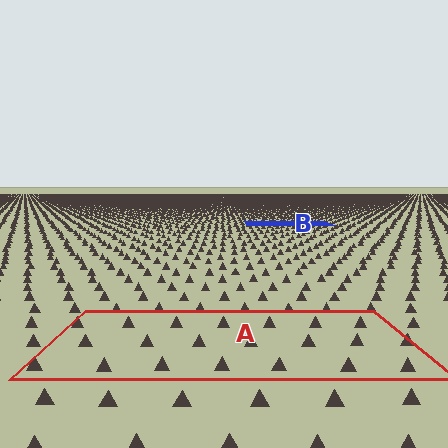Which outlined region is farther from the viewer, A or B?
Region B is farther from the viewer — the texture elements inside it appear smaller and more densely packed.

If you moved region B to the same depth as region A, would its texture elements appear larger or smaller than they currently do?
They would appear larger. At a closer depth, the same texture elements are projected at a bigger on-screen size.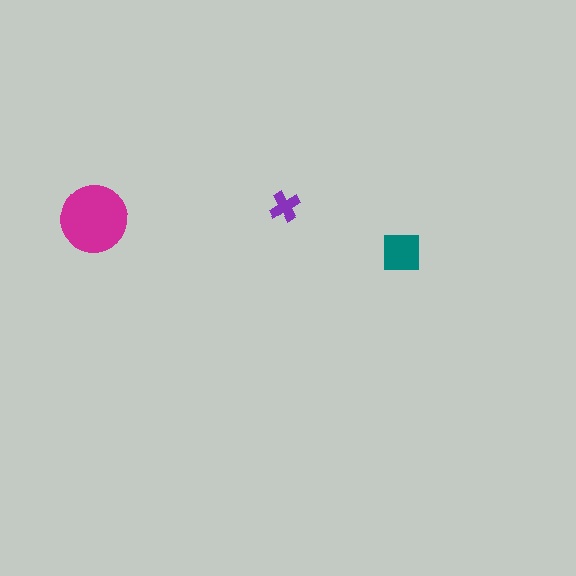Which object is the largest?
The magenta circle.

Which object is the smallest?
The purple cross.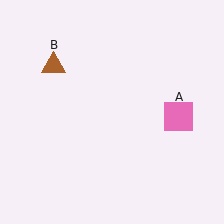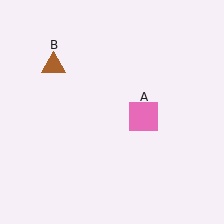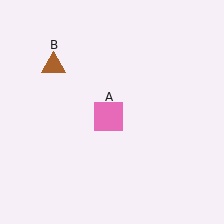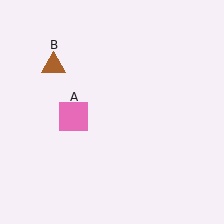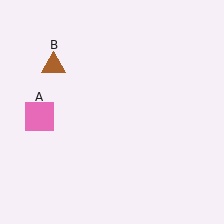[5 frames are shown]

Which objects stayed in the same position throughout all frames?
Brown triangle (object B) remained stationary.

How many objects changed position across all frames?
1 object changed position: pink square (object A).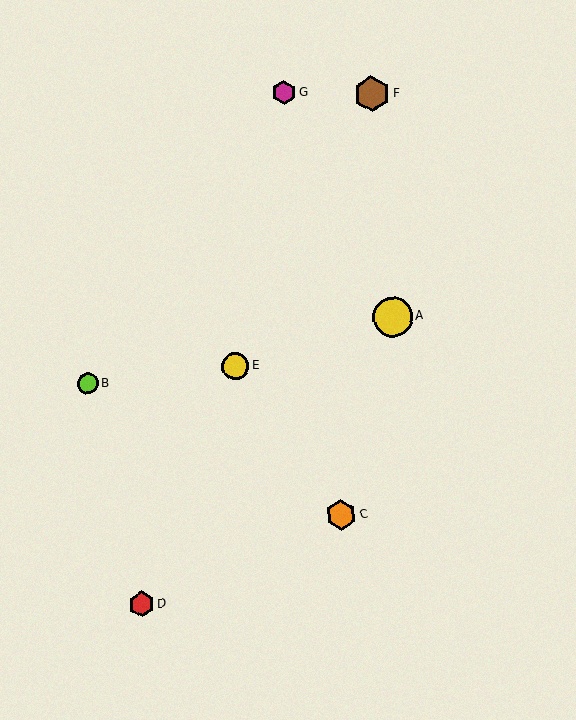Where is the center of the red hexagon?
The center of the red hexagon is at (141, 604).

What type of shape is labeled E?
Shape E is a yellow circle.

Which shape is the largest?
The yellow circle (labeled A) is the largest.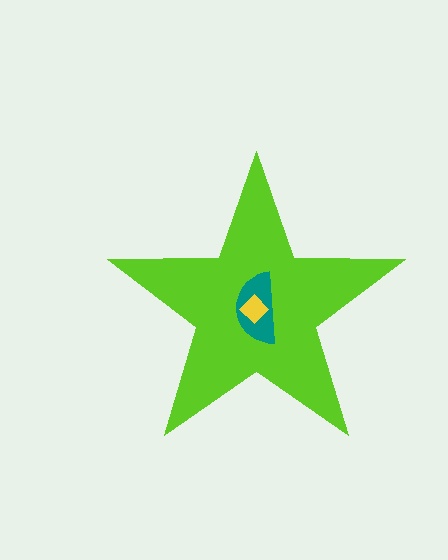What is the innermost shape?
The yellow diamond.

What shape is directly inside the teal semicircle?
The yellow diamond.